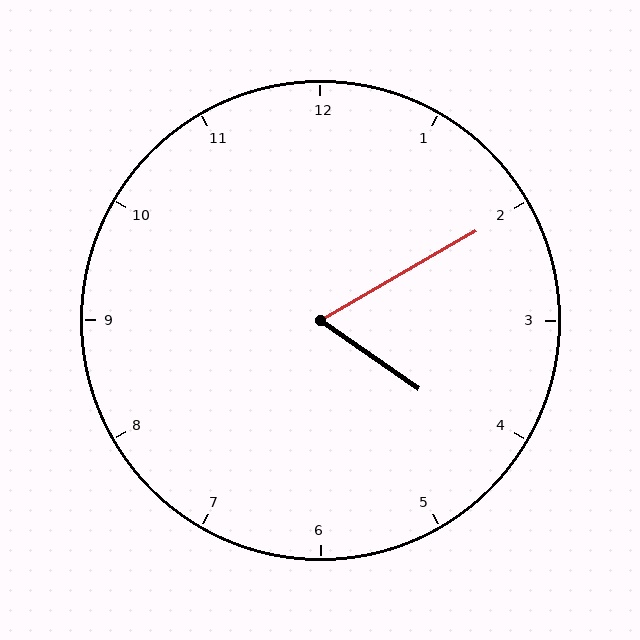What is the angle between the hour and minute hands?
Approximately 65 degrees.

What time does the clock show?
4:10.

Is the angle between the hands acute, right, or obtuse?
It is acute.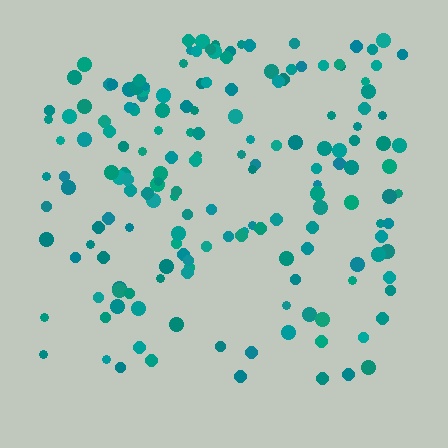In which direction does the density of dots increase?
From bottom to top, with the top side densest.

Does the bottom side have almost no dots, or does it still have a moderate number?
Still a moderate number, just noticeably fewer than the top.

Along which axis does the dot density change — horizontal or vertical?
Vertical.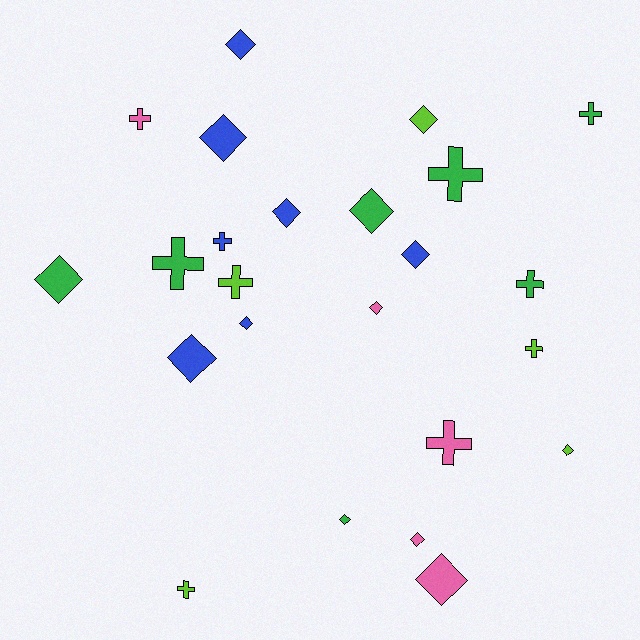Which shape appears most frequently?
Diamond, with 14 objects.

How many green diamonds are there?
There are 3 green diamonds.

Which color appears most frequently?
Green, with 7 objects.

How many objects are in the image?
There are 24 objects.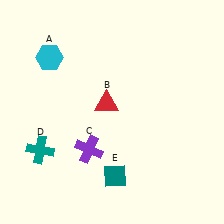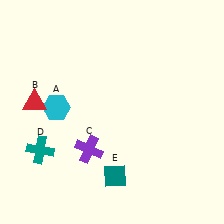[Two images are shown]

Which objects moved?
The objects that moved are: the cyan hexagon (A), the red triangle (B).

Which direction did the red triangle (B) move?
The red triangle (B) moved left.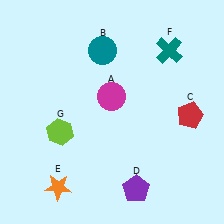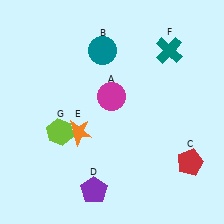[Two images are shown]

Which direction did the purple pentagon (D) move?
The purple pentagon (D) moved left.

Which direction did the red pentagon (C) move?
The red pentagon (C) moved down.